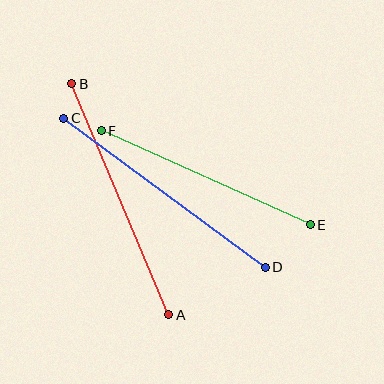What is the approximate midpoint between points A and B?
The midpoint is at approximately (120, 199) pixels.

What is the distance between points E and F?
The distance is approximately 229 pixels.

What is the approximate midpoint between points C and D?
The midpoint is at approximately (164, 193) pixels.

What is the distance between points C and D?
The distance is approximately 251 pixels.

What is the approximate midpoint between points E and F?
The midpoint is at approximately (206, 178) pixels.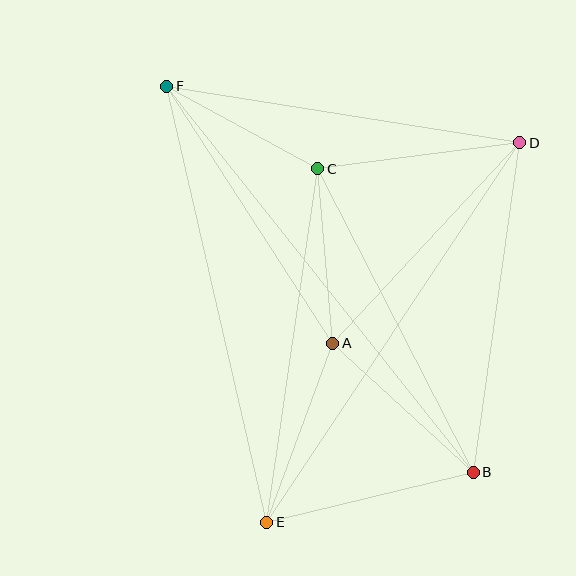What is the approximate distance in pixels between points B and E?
The distance between B and E is approximately 213 pixels.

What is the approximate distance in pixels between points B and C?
The distance between B and C is approximately 341 pixels.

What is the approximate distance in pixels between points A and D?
The distance between A and D is approximately 274 pixels.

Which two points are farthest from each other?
Points B and F are farthest from each other.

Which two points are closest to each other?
Points C and F are closest to each other.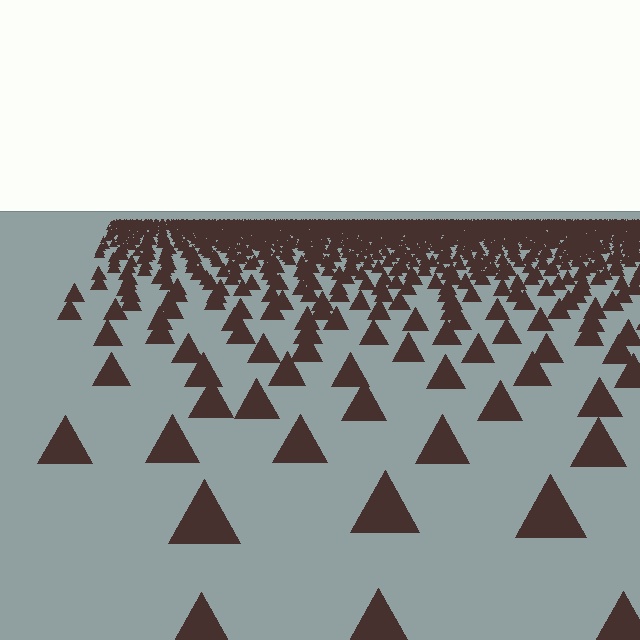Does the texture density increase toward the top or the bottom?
Density increases toward the top.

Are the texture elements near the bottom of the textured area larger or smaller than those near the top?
Larger. Near the bottom, elements are closer to the viewer and appear at a bigger on-screen size.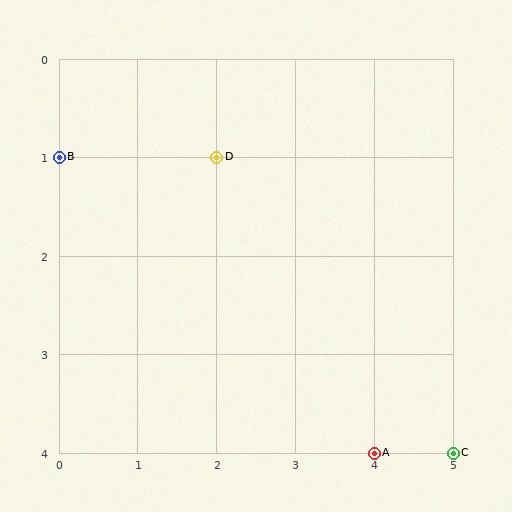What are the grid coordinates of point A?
Point A is at grid coordinates (4, 4).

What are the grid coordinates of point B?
Point B is at grid coordinates (0, 1).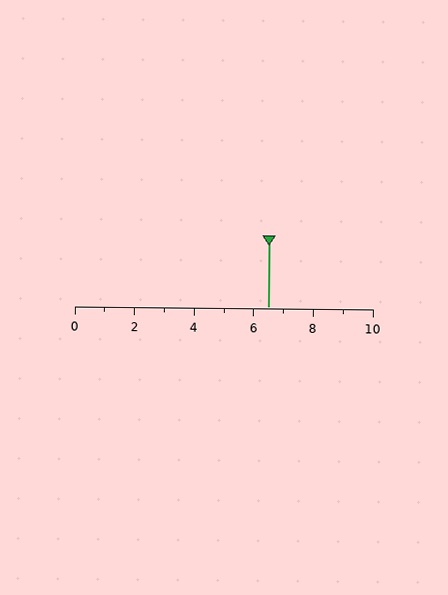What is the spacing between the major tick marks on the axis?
The major ticks are spaced 2 apart.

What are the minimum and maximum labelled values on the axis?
The axis runs from 0 to 10.